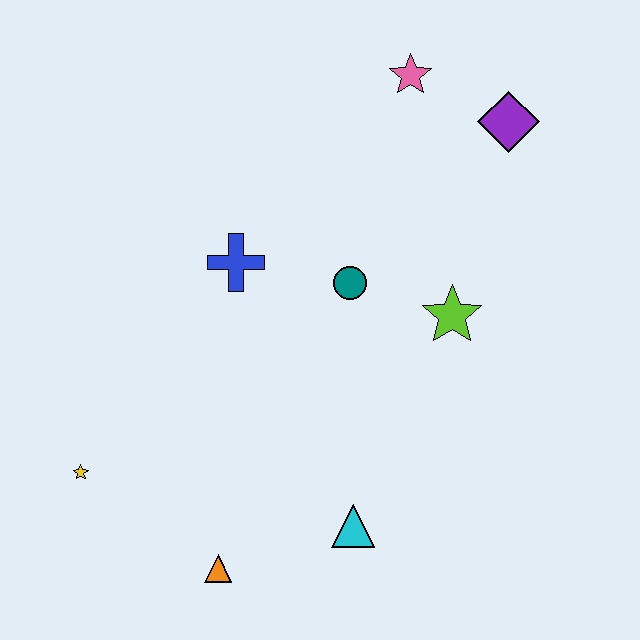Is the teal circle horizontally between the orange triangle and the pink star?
Yes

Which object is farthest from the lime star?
The yellow star is farthest from the lime star.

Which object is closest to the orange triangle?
The cyan triangle is closest to the orange triangle.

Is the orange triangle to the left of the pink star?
Yes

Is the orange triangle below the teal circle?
Yes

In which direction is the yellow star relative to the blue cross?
The yellow star is below the blue cross.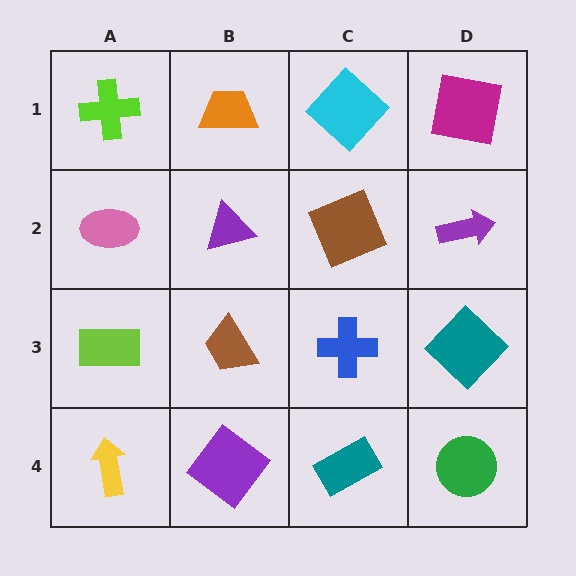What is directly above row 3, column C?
A brown square.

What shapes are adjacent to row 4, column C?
A blue cross (row 3, column C), a purple diamond (row 4, column B), a green circle (row 4, column D).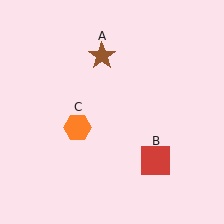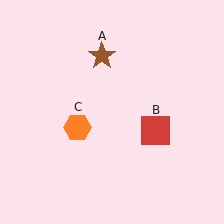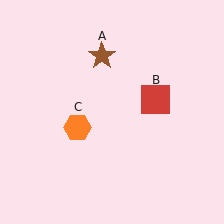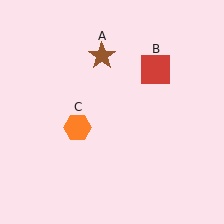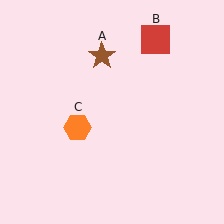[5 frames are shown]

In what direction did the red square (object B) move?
The red square (object B) moved up.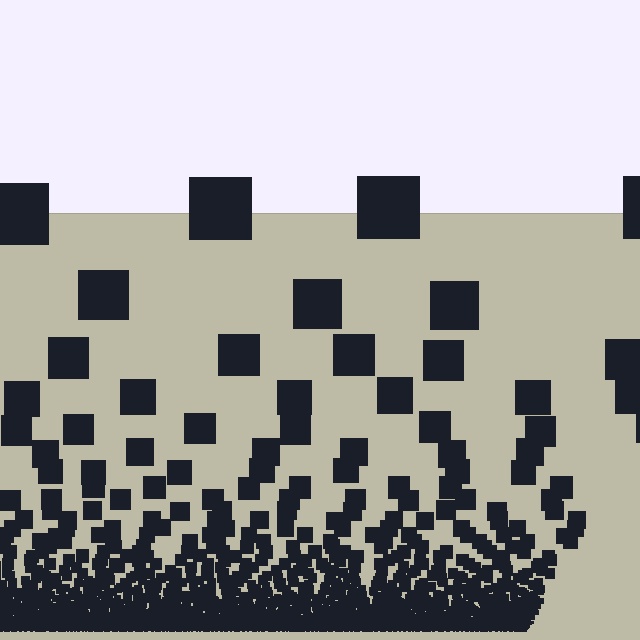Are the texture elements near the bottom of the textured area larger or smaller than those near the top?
Smaller. The gradient is inverted — elements near the bottom are smaller and denser.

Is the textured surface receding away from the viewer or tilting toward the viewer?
The surface appears to tilt toward the viewer. Texture elements get larger and sparser toward the top.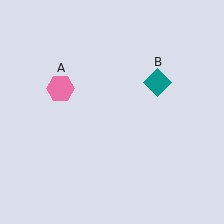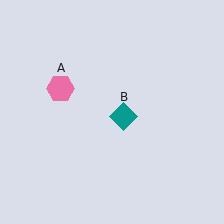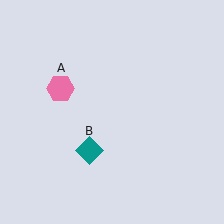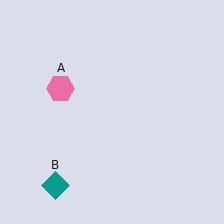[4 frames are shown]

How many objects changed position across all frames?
1 object changed position: teal diamond (object B).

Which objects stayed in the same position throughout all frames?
Pink hexagon (object A) remained stationary.